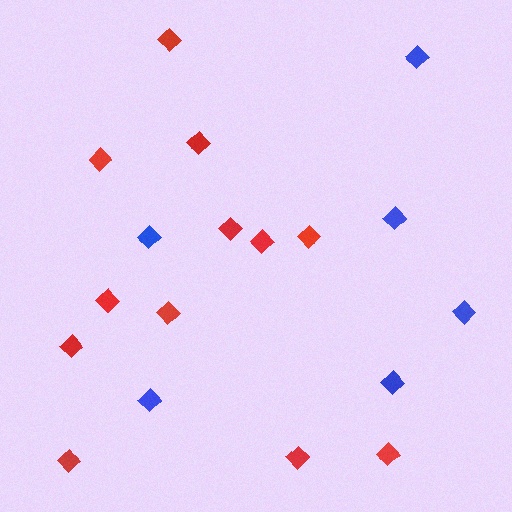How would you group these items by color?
There are 2 groups: one group of red diamonds (12) and one group of blue diamonds (6).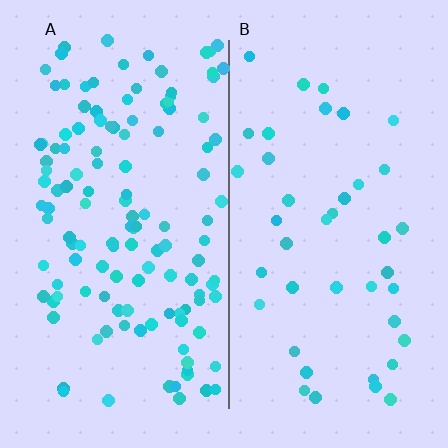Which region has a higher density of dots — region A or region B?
A (the left).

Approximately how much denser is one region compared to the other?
Approximately 3.1× — region A over region B.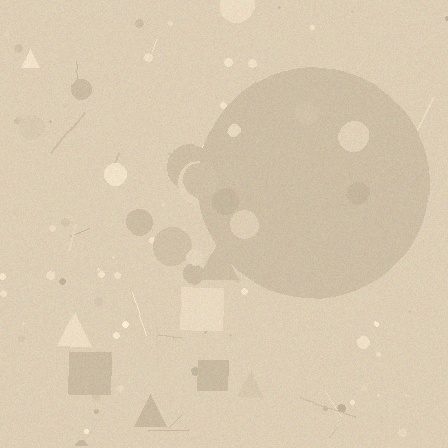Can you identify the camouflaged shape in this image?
The camouflaged shape is a circle.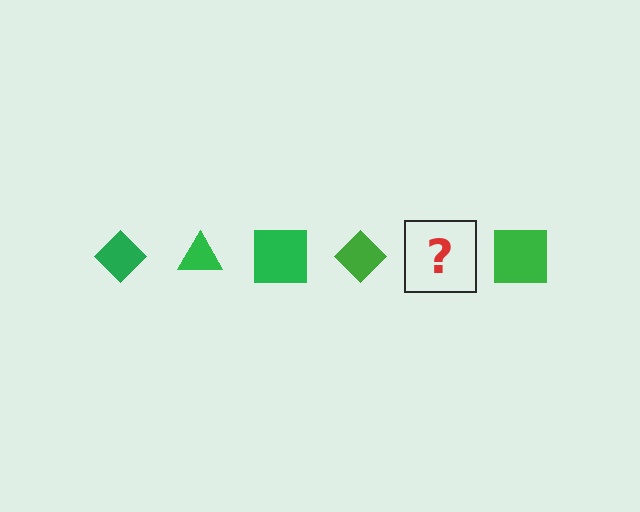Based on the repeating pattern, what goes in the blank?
The blank should be a green triangle.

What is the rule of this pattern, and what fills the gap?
The rule is that the pattern cycles through diamond, triangle, square shapes in green. The gap should be filled with a green triangle.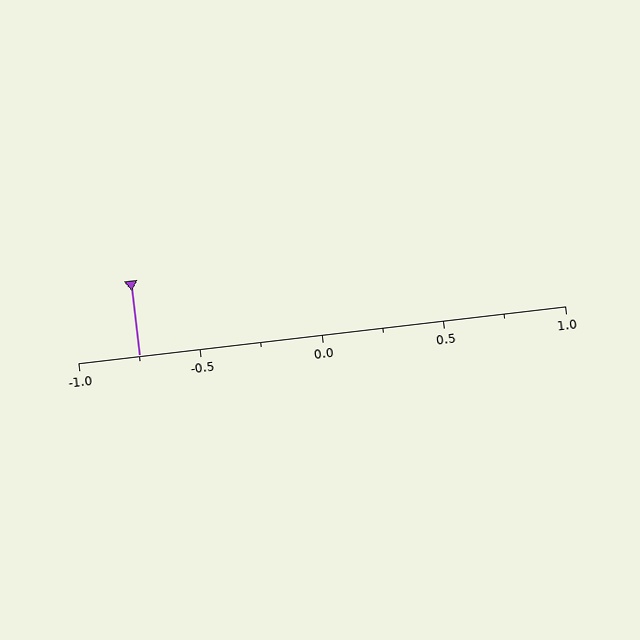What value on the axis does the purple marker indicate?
The marker indicates approximately -0.75.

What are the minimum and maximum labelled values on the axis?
The axis runs from -1.0 to 1.0.